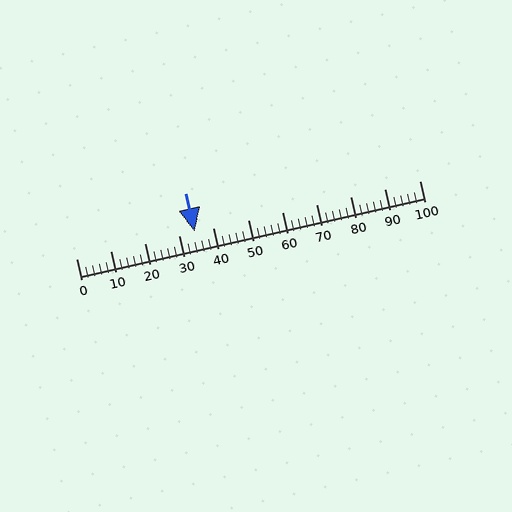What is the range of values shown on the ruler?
The ruler shows values from 0 to 100.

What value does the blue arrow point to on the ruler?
The blue arrow points to approximately 34.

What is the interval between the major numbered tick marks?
The major tick marks are spaced 10 units apart.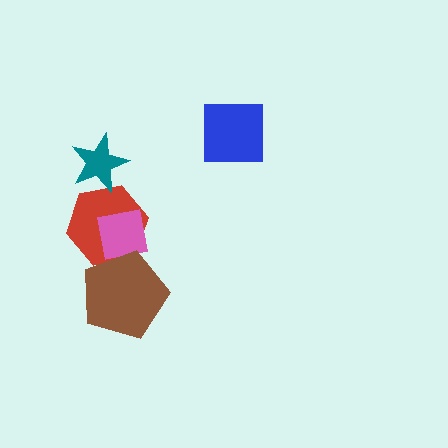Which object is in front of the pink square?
The brown pentagon is in front of the pink square.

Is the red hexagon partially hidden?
Yes, it is partially covered by another shape.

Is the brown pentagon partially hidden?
No, no other shape covers it.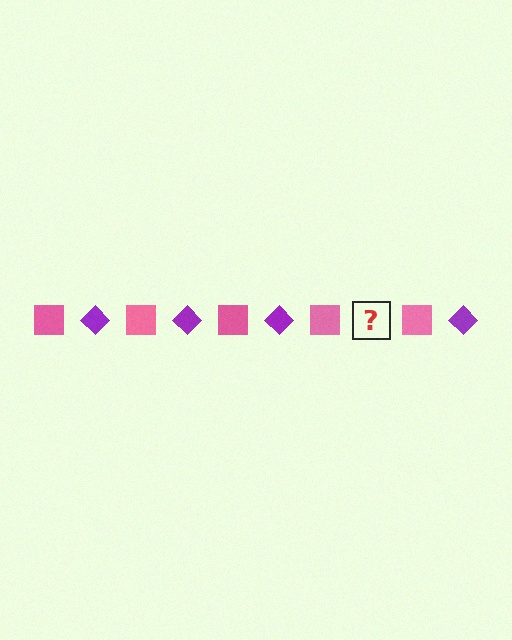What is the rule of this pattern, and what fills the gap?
The rule is that the pattern alternates between pink square and purple diamond. The gap should be filled with a purple diamond.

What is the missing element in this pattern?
The missing element is a purple diamond.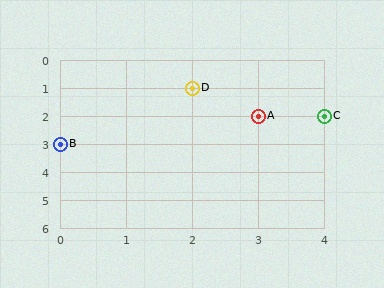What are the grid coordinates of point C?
Point C is at grid coordinates (4, 2).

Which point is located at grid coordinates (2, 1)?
Point D is at (2, 1).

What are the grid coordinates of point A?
Point A is at grid coordinates (3, 2).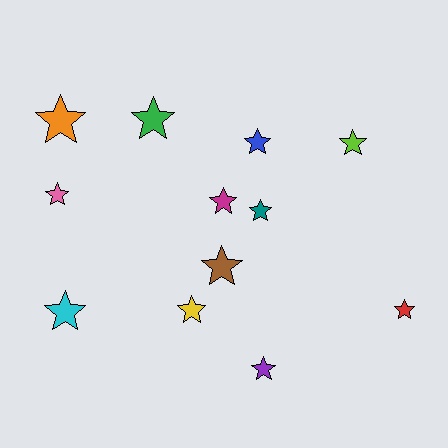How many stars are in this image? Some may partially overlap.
There are 12 stars.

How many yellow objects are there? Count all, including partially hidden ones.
There is 1 yellow object.